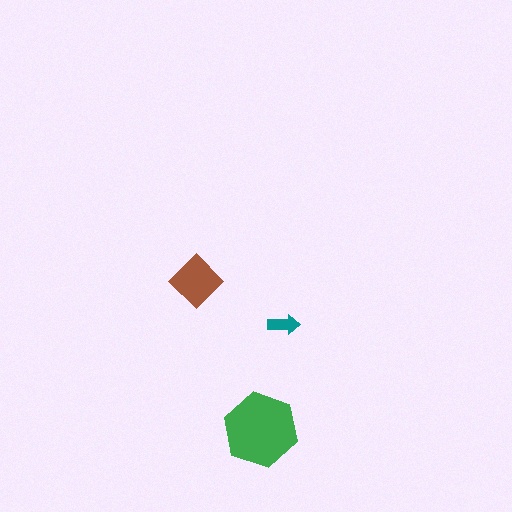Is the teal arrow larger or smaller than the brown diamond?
Smaller.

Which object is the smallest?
The teal arrow.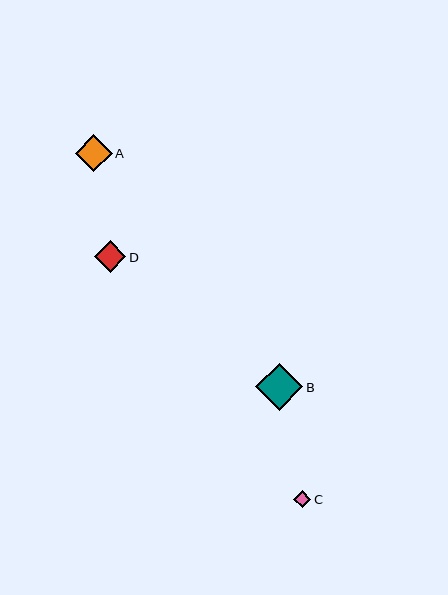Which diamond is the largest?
Diamond B is the largest with a size of approximately 47 pixels.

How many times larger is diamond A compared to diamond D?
Diamond A is approximately 1.2 times the size of diamond D.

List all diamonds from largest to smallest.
From largest to smallest: B, A, D, C.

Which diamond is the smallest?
Diamond C is the smallest with a size of approximately 17 pixels.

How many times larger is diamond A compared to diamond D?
Diamond A is approximately 1.2 times the size of diamond D.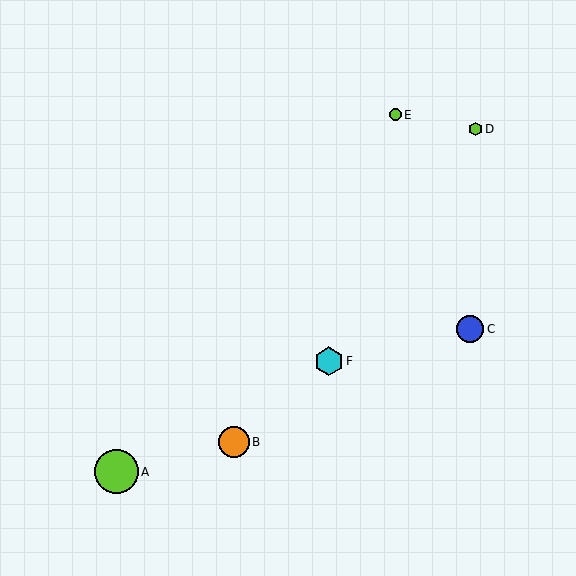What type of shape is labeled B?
Shape B is an orange circle.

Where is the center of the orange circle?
The center of the orange circle is at (234, 442).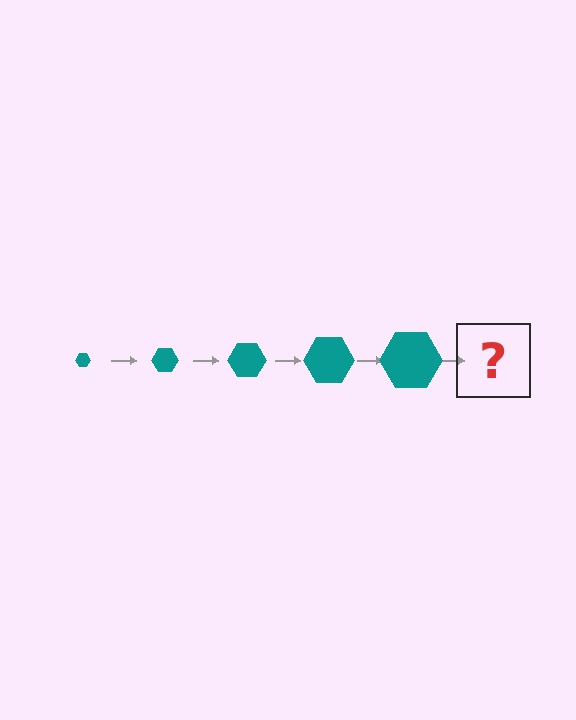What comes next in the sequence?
The next element should be a teal hexagon, larger than the previous one.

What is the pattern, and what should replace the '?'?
The pattern is that the hexagon gets progressively larger each step. The '?' should be a teal hexagon, larger than the previous one.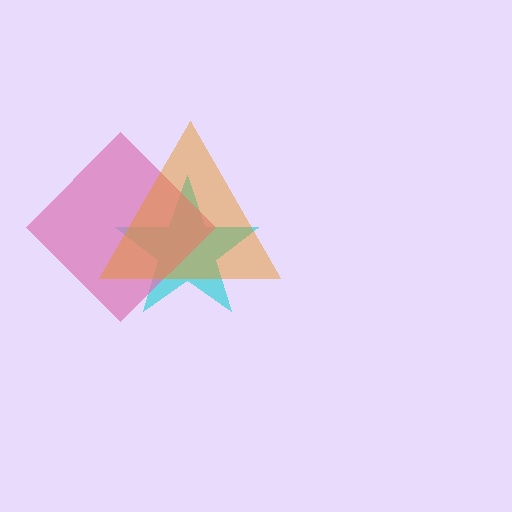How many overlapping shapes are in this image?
There are 3 overlapping shapes in the image.